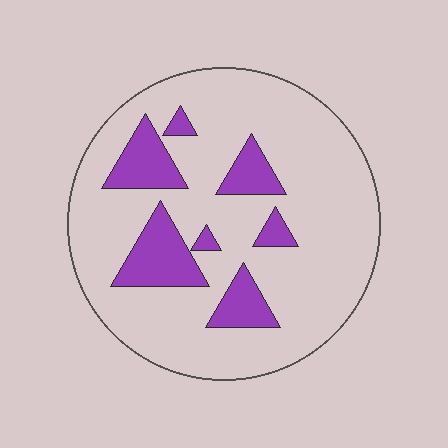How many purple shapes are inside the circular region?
7.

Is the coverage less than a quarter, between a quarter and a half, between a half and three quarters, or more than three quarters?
Less than a quarter.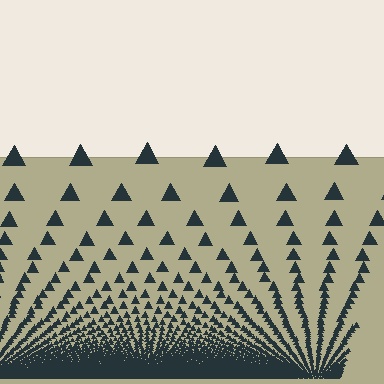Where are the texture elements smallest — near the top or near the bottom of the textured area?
Near the bottom.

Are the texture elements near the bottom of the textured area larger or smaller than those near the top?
Smaller. The gradient is inverted — elements near the bottom are smaller and denser.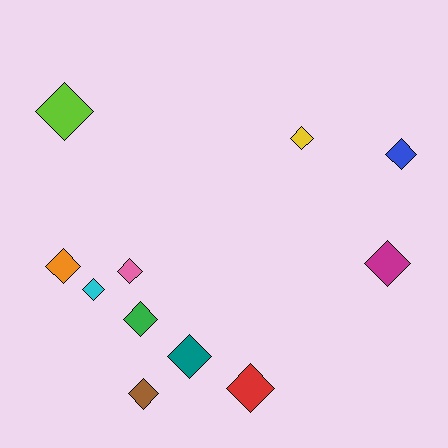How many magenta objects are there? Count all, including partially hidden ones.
There is 1 magenta object.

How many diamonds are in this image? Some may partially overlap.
There are 11 diamonds.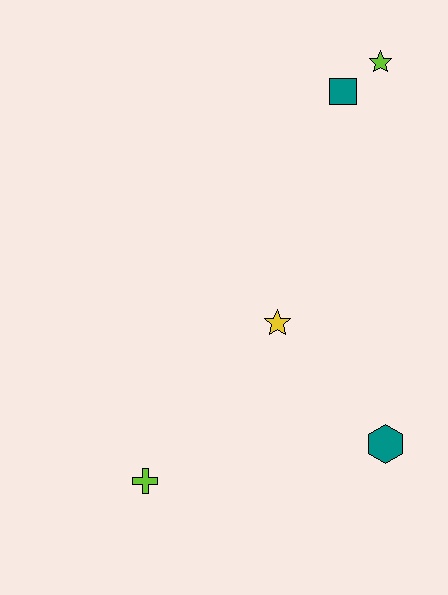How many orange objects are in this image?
There are no orange objects.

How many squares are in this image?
There is 1 square.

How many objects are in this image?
There are 5 objects.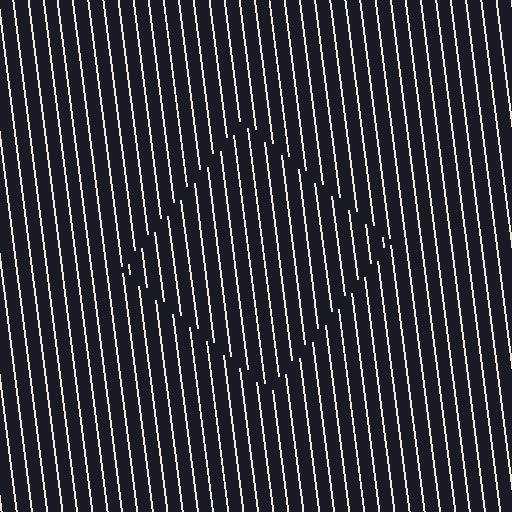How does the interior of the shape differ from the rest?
The interior of the shape contains the same grating, shifted by half a period — the contour is defined by the phase discontinuity where line-ends from the inner and outer gratings abut.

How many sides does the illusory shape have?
4 sides — the line-ends trace a square.